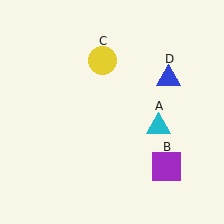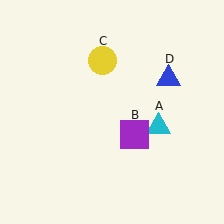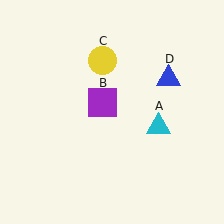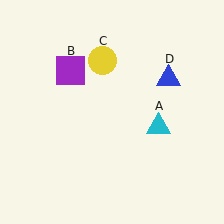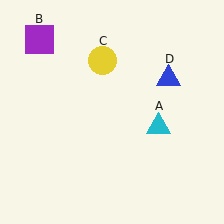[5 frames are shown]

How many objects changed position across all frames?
1 object changed position: purple square (object B).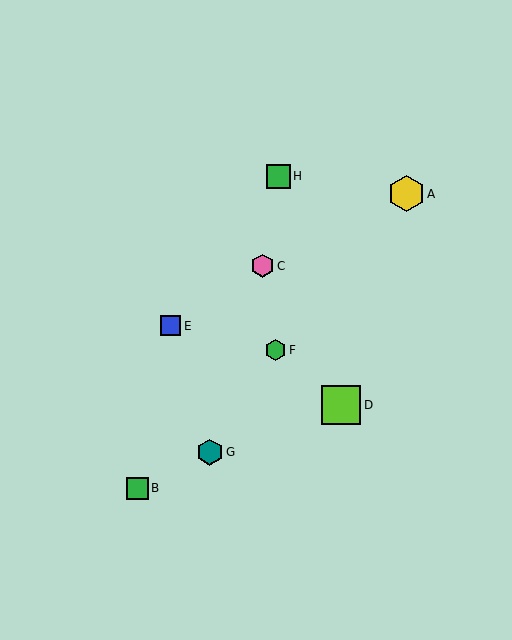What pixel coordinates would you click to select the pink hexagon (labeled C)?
Click at (263, 266) to select the pink hexagon C.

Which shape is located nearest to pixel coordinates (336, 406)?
The lime square (labeled D) at (341, 405) is nearest to that location.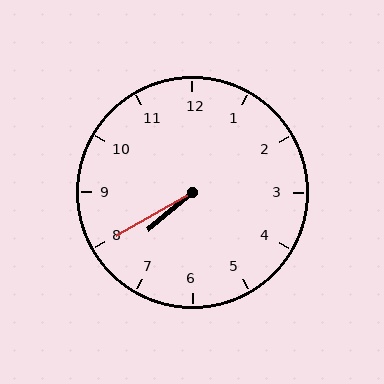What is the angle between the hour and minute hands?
Approximately 10 degrees.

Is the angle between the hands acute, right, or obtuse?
It is acute.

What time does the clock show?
7:40.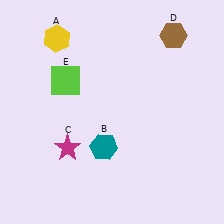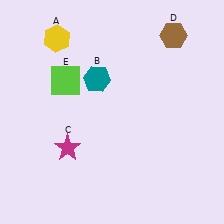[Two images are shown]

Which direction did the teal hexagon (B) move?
The teal hexagon (B) moved up.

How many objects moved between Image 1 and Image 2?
1 object moved between the two images.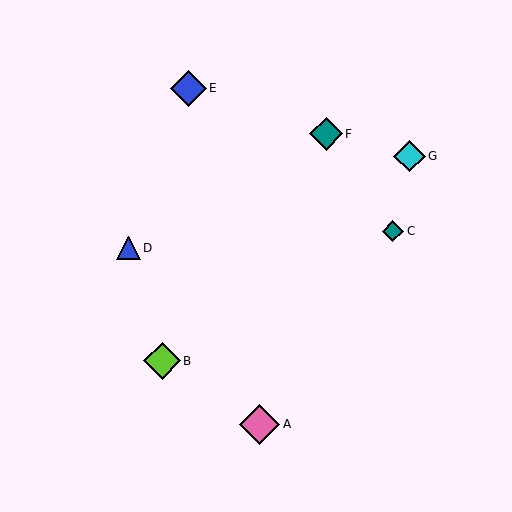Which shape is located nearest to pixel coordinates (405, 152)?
The cyan diamond (labeled G) at (409, 156) is nearest to that location.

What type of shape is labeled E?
Shape E is a blue diamond.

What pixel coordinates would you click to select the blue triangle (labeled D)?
Click at (129, 248) to select the blue triangle D.